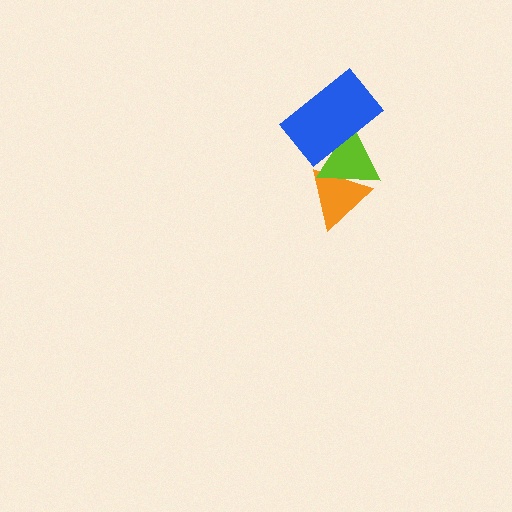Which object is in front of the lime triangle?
The blue rectangle is in front of the lime triangle.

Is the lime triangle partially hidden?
Yes, it is partially covered by another shape.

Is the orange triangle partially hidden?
Yes, it is partially covered by another shape.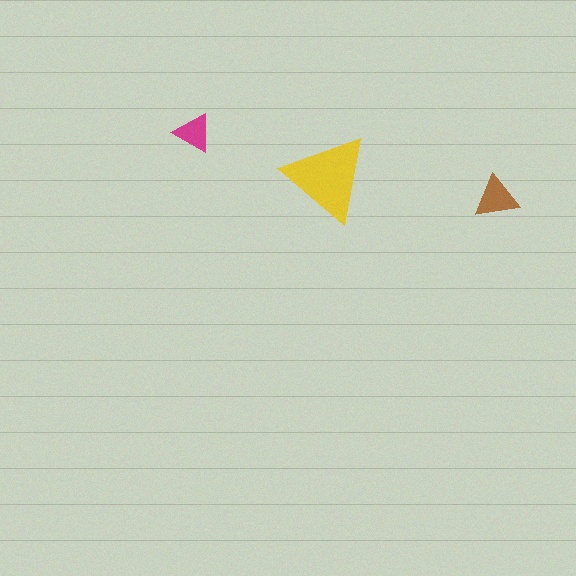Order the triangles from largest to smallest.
the yellow one, the brown one, the magenta one.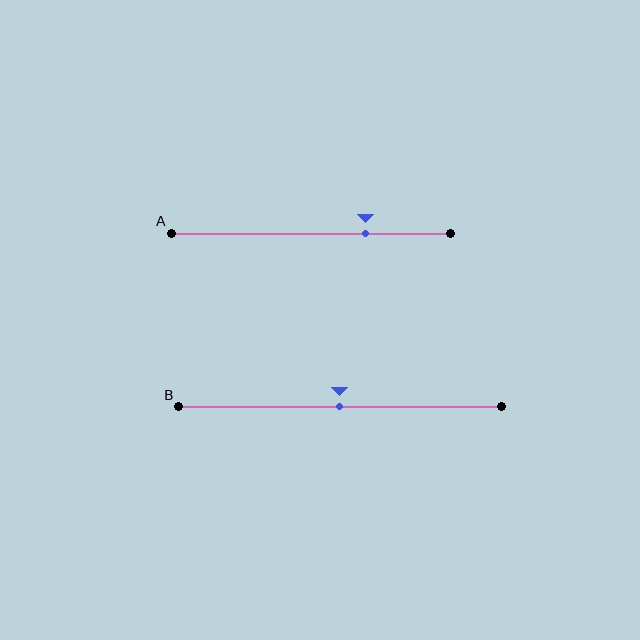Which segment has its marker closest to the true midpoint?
Segment B has its marker closest to the true midpoint.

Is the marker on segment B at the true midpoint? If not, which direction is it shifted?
Yes, the marker on segment B is at the true midpoint.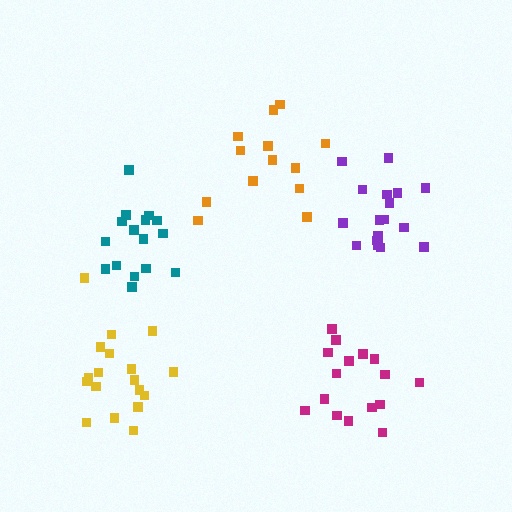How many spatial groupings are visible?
There are 5 spatial groupings.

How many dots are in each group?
Group 1: 16 dots, Group 2: 18 dots, Group 3: 17 dots, Group 4: 16 dots, Group 5: 13 dots (80 total).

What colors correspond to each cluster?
The clusters are colored: teal, yellow, purple, magenta, orange.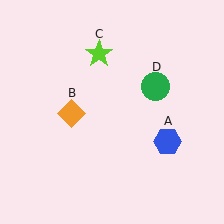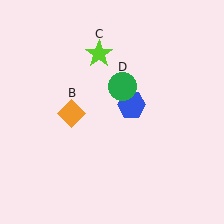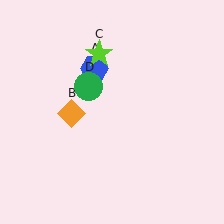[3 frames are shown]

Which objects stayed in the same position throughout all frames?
Orange diamond (object B) and lime star (object C) remained stationary.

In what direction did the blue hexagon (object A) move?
The blue hexagon (object A) moved up and to the left.